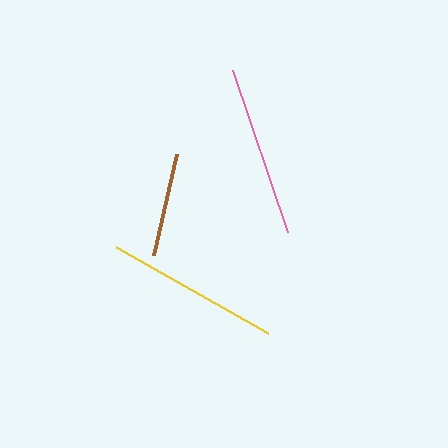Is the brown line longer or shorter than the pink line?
The pink line is longer than the brown line.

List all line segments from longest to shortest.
From longest to shortest: yellow, pink, brown.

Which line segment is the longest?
The yellow line is the longest at approximately 175 pixels.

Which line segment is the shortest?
The brown line is the shortest at approximately 104 pixels.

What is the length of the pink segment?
The pink segment is approximately 172 pixels long.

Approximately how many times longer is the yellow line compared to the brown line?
The yellow line is approximately 1.7 times the length of the brown line.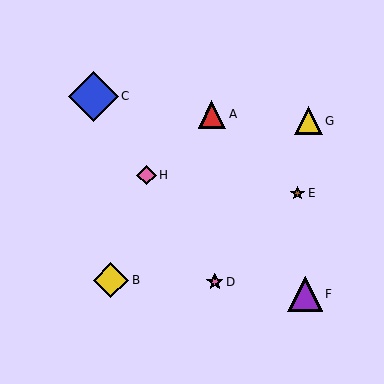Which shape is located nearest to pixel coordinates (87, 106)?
The blue diamond (labeled C) at (93, 96) is nearest to that location.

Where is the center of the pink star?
The center of the pink star is at (215, 282).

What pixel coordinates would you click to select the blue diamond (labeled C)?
Click at (93, 96) to select the blue diamond C.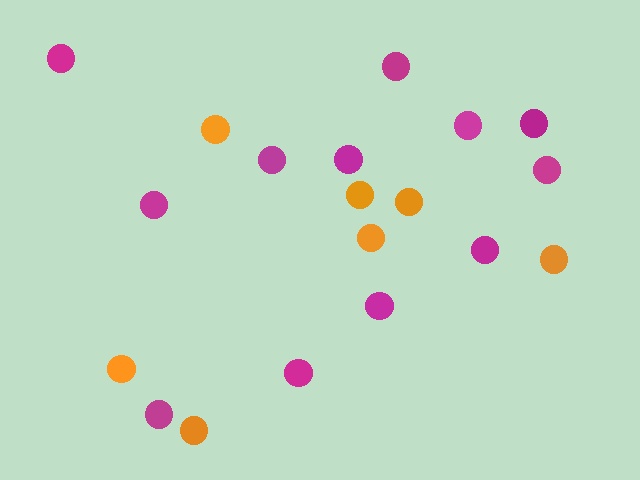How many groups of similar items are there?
There are 2 groups: one group of orange circles (7) and one group of magenta circles (12).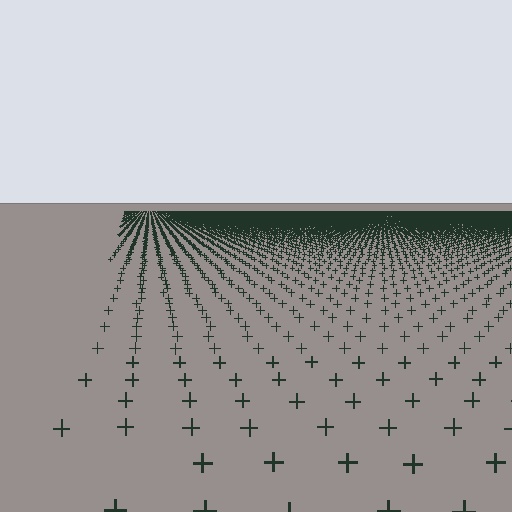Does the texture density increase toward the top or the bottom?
Density increases toward the top.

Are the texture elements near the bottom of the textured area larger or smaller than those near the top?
Larger. Near the bottom, elements are closer to the viewer and appear at a bigger on-screen size.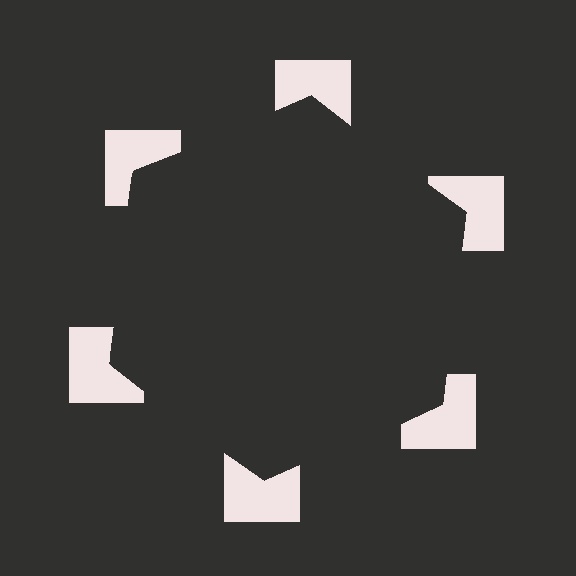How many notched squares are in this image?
There are 6 — one at each vertex of the illusory hexagon.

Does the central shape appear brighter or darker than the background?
It typically appears slightly darker than the background, even though no actual brightness change is drawn.